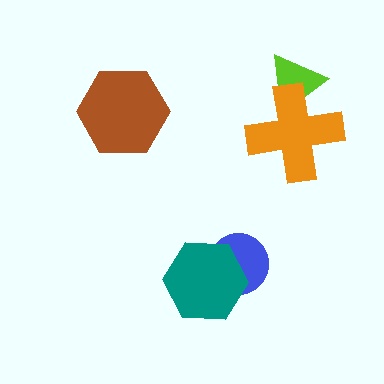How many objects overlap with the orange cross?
1 object overlaps with the orange cross.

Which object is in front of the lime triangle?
The orange cross is in front of the lime triangle.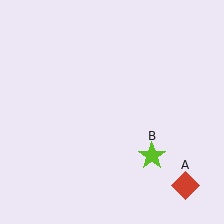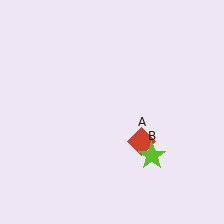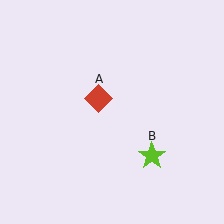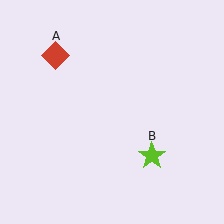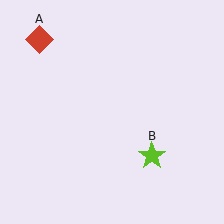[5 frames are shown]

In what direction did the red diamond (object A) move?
The red diamond (object A) moved up and to the left.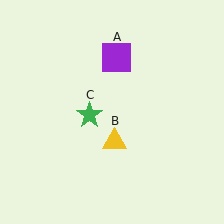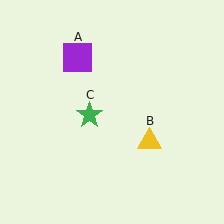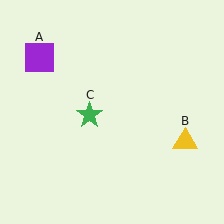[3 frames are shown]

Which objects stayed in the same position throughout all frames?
Green star (object C) remained stationary.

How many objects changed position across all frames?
2 objects changed position: purple square (object A), yellow triangle (object B).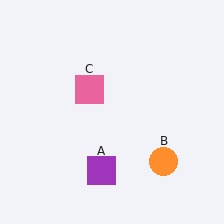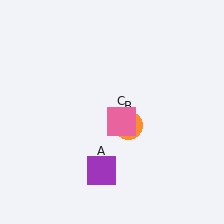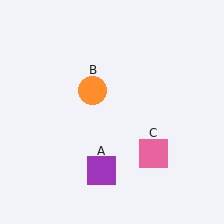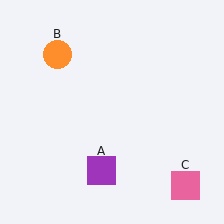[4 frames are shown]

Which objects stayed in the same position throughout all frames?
Purple square (object A) remained stationary.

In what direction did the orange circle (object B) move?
The orange circle (object B) moved up and to the left.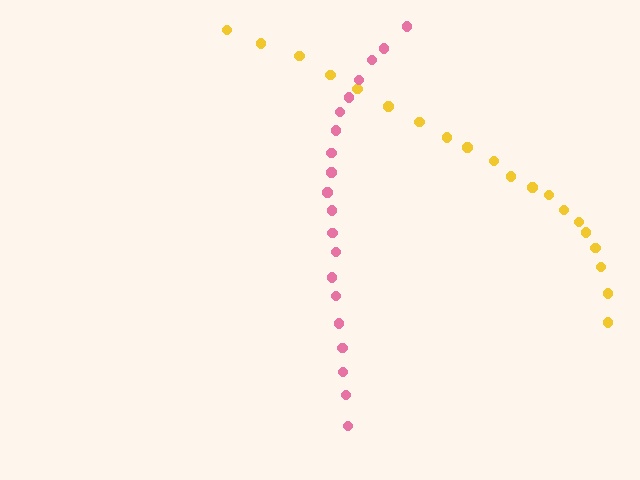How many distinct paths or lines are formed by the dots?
There are 2 distinct paths.